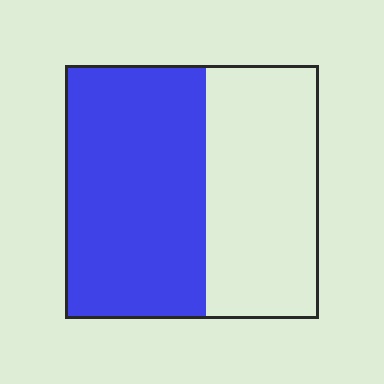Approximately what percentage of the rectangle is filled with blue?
Approximately 55%.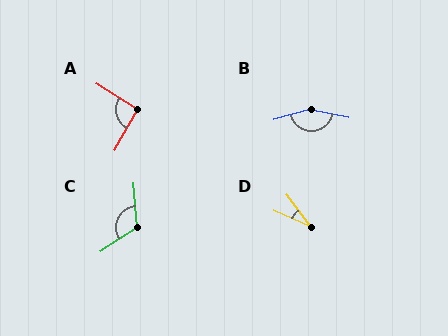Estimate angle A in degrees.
Approximately 93 degrees.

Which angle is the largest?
B, at approximately 154 degrees.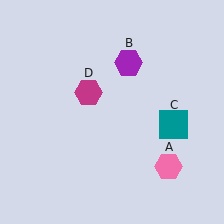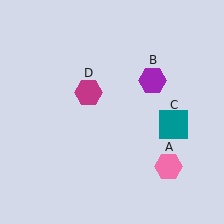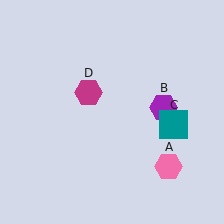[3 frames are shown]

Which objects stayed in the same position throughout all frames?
Pink hexagon (object A) and teal square (object C) and magenta hexagon (object D) remained stationary.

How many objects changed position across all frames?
1 object changed position: purple hexagon (object B).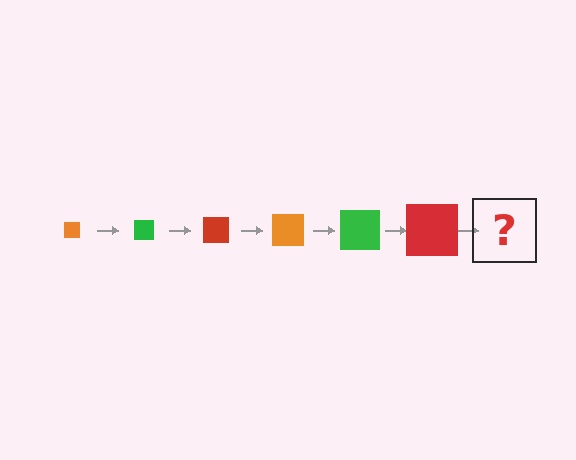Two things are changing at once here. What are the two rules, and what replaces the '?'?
The two rules are that the square grows larger each step and the color cycles through orange, green, and red. The '?' should be an orange square, larger than the previous one.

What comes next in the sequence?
The next element should be an orange square, larger than the previous one.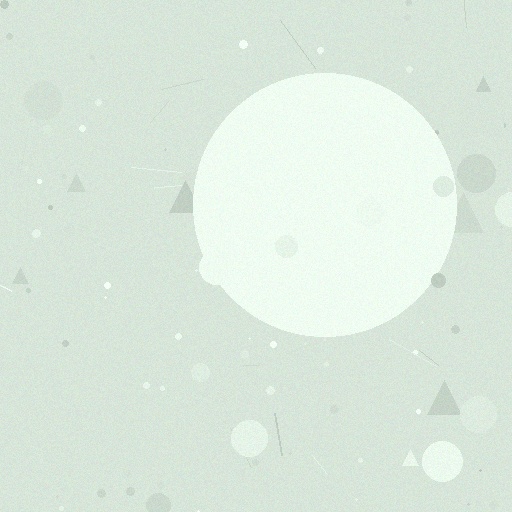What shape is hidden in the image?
A circle is hidden in the image.